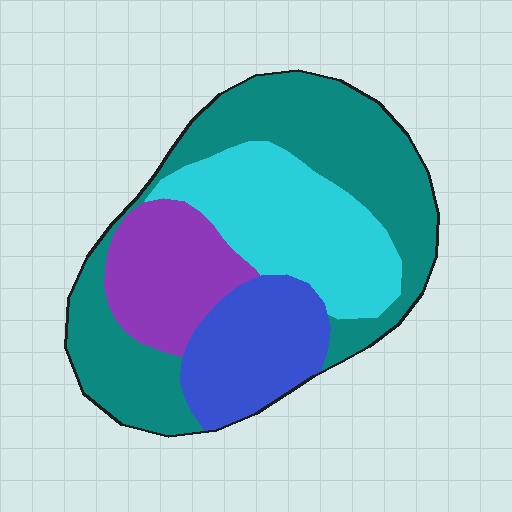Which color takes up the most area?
Teal, at roughly 40%.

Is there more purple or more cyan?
Cyan.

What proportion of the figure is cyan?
Cyan covers about 25% of the figure.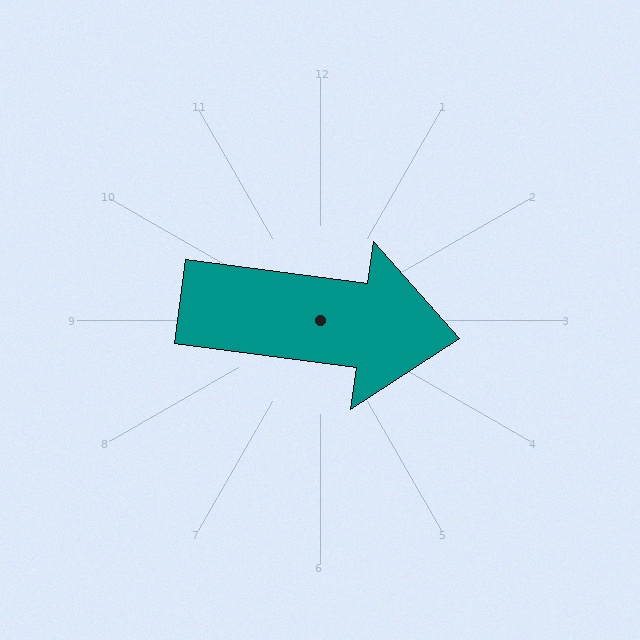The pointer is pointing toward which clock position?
Roughly 3 o'clock.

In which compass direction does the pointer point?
East.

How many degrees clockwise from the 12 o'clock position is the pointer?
Approximately 98 degrees.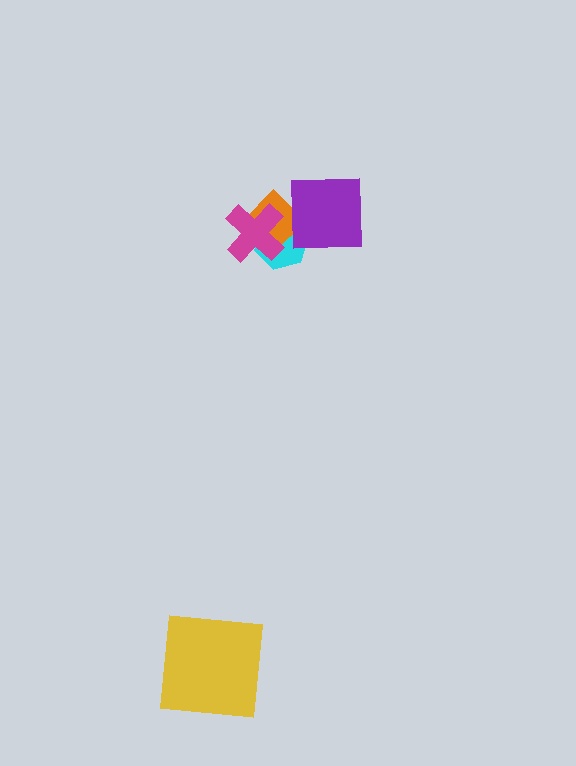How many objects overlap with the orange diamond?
3 objects overlap with the orange diamond.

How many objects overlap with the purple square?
2 objects overlap with the purple square.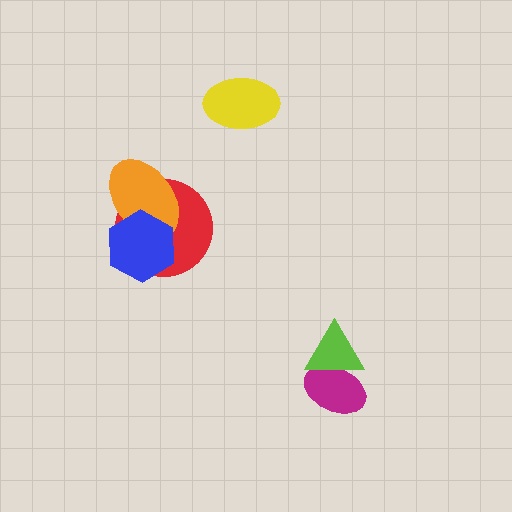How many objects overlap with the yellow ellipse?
0 objects overlap with the yellow ellipse.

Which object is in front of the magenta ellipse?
The lime triangle is in front of the magenta ellipse.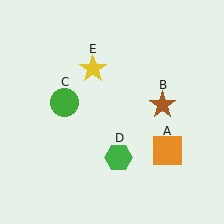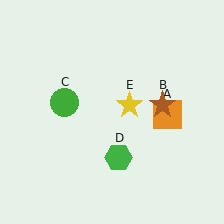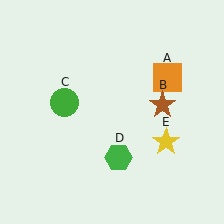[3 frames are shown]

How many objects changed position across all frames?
2 objects changed position: orange square (object A), yellow star (object E).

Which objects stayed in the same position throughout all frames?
Brown star (object B) and green circle (object C) and green hexagon (object D) remained stationary.